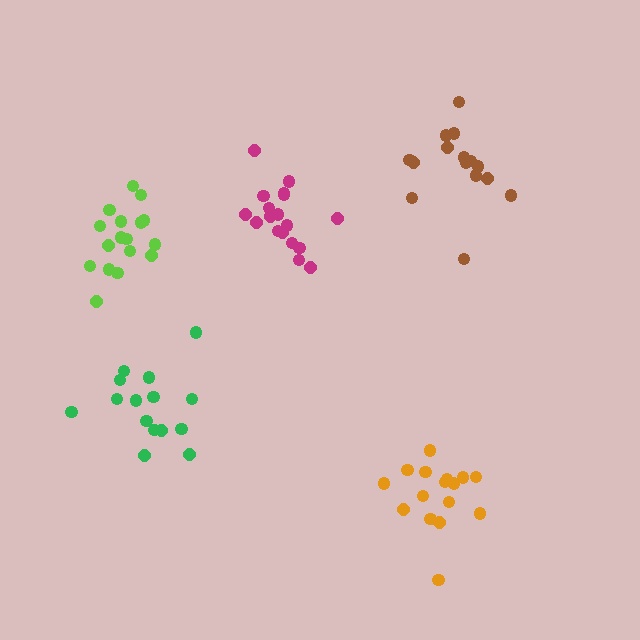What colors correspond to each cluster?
The clusters are colored: green, orange, lime, brown, magenta.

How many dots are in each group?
Group 1: 15 dots, Group 2: 16 dots, Group 3: 17 dots, Group 4: 15 dots, Group 5: 18 dots (81 total).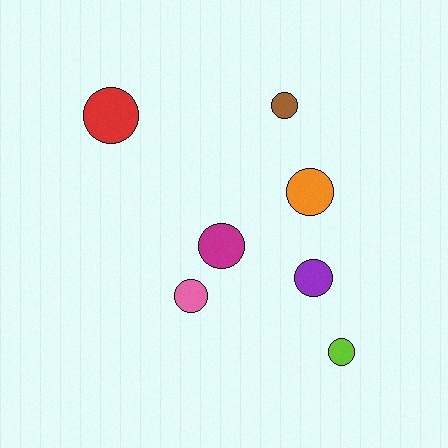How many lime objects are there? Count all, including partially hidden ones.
There is 1 lime object.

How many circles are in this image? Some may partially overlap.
There are 7 circles.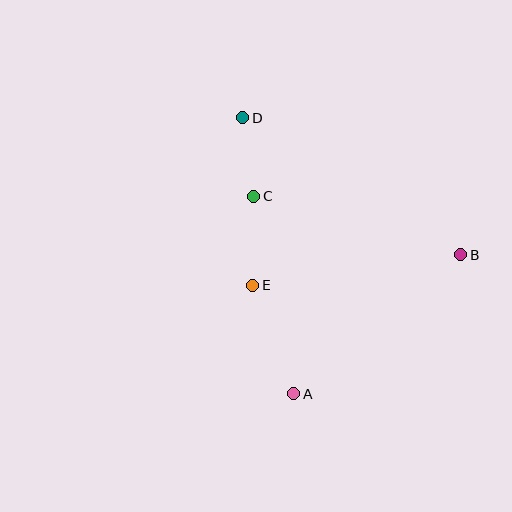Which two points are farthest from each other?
Points A and D are farthest from each other.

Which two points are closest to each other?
Points C and D are closest to each other.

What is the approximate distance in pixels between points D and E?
The distance between D and E is approximately 168 pixels.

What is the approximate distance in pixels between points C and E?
The distance between C and E is approximately 89 pixels.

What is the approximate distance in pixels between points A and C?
The distance between A and C is approximately 201 pixels.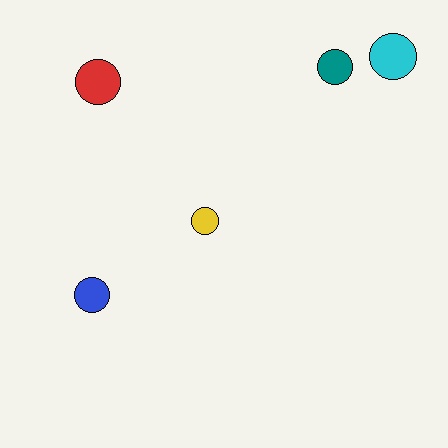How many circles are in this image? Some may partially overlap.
There are 5 circles.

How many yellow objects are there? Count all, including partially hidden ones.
There is 1 yellow object.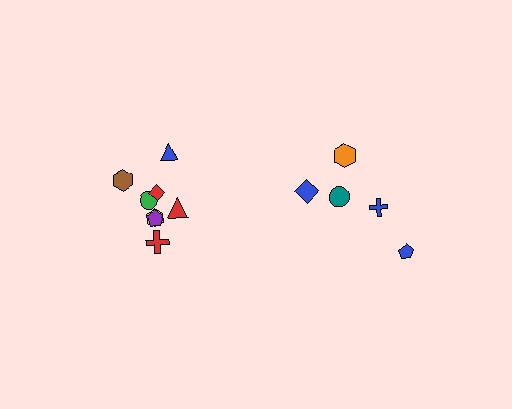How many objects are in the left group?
There are 8 objects.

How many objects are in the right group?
There are 5 objects.